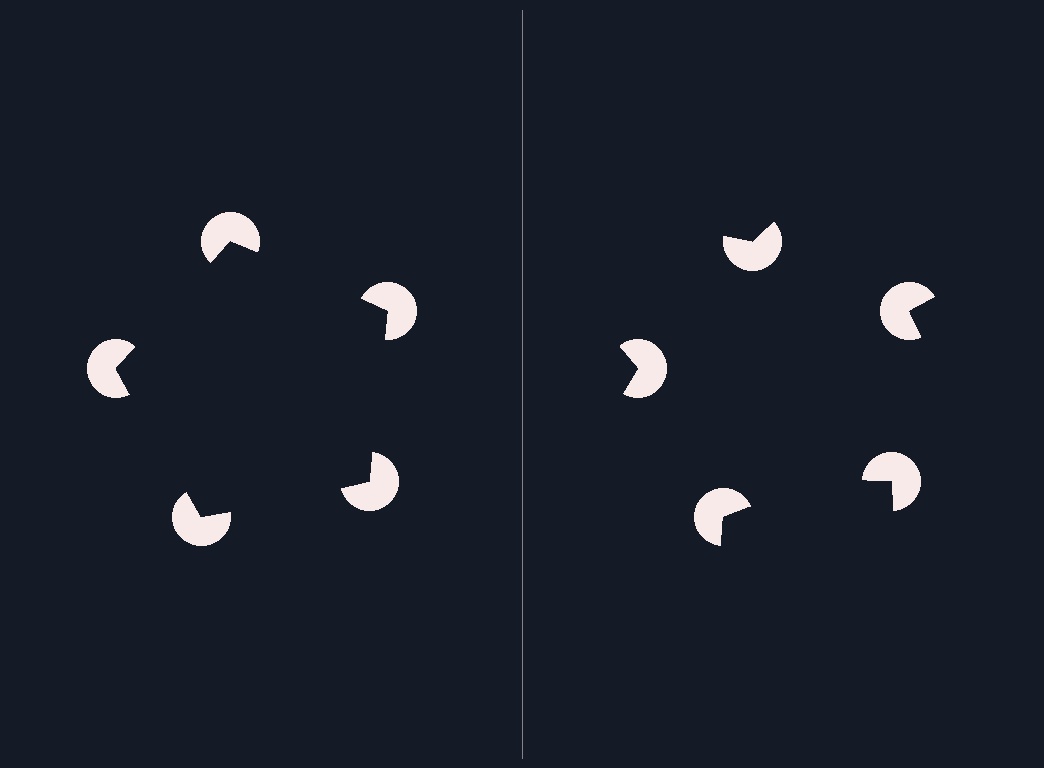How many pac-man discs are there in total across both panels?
10 — 5 on each side.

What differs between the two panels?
The pac-man discs are positioned identically on both sides; only the wedge orientations differ. On the left they align to a pentagon; on the right they are misaligned.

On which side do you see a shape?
An illusory pentagon appears on the left side. On the right side the wedge cuts are rotated, so no coherent shape forms.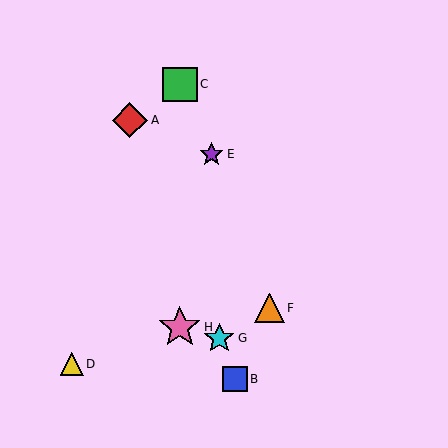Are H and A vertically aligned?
No, H is at x≈180 and A is at x≈130.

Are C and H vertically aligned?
Yes, both are at x≈180.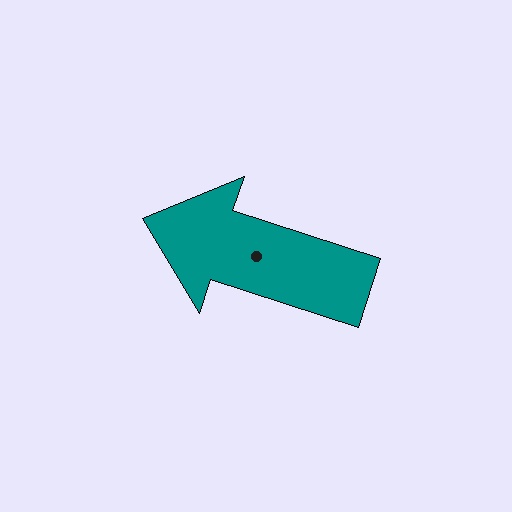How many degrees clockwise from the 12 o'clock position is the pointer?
Approximately 288 degrees.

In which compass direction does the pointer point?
West.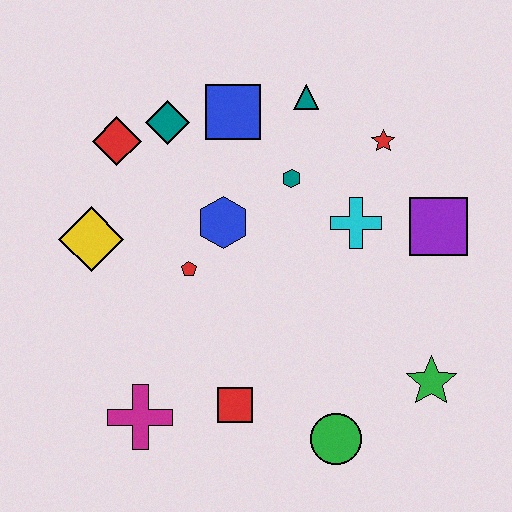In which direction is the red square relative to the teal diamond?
The red square is below the teal diamond.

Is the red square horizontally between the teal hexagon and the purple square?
No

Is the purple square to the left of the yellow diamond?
No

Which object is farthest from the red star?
The magenta cross is farthest from the red star.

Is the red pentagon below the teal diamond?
Yes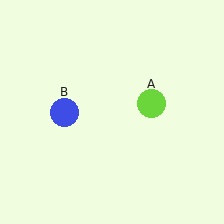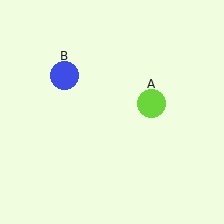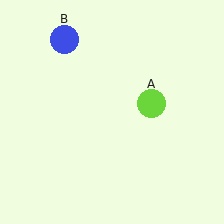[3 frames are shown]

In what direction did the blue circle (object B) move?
The blue circle (object B) moved up.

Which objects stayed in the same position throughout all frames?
Lime circle (object A) remained stationary.